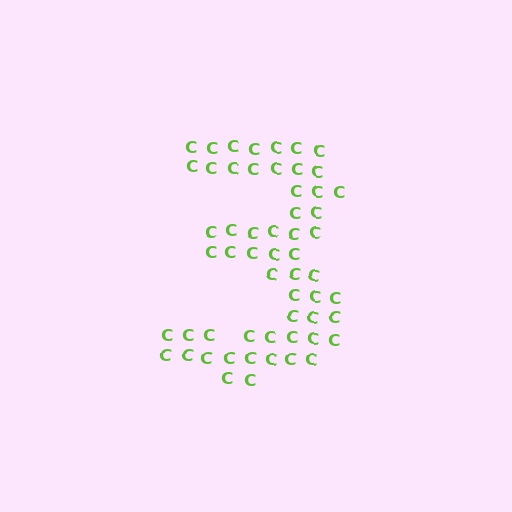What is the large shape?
The large shape is the digit 3.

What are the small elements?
The small elements are letter C's.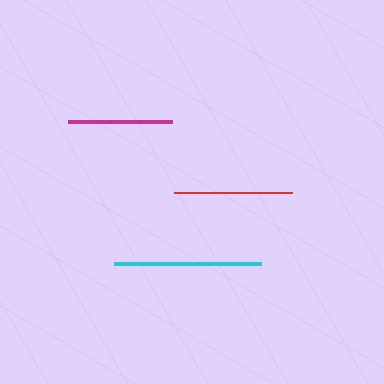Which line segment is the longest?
The cyan line is the longest at approximately 147 pixels.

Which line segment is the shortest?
The magenta line is the shortest at approximately 104 pixels.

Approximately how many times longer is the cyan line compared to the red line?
The cyan line is approximately 1.2 times the length of the red line.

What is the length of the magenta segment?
The magenta segment is approximately 104 pixels long.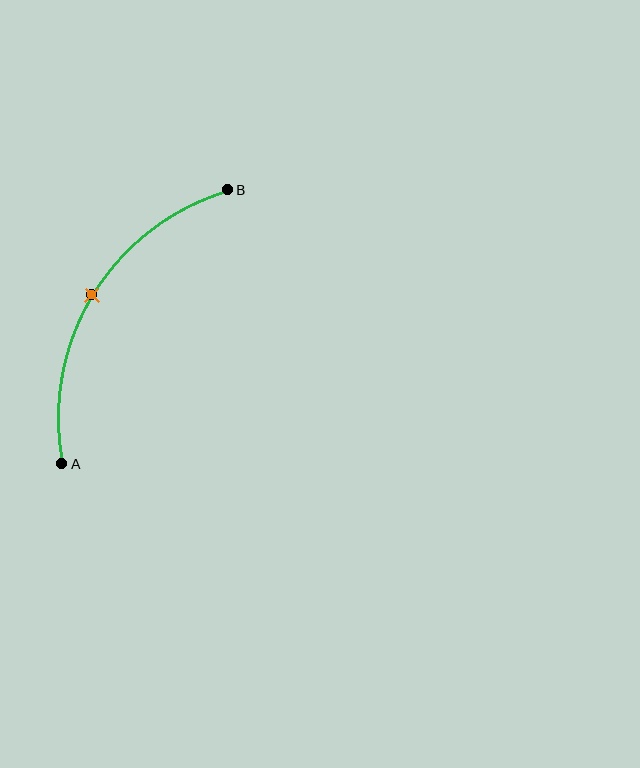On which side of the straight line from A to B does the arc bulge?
The arc bulges to the left of the straight line connecting A and B.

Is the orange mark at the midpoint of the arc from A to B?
Yes. The orange mark lies on the arc at equal arc-length from both A and B — it is the arc midpoint.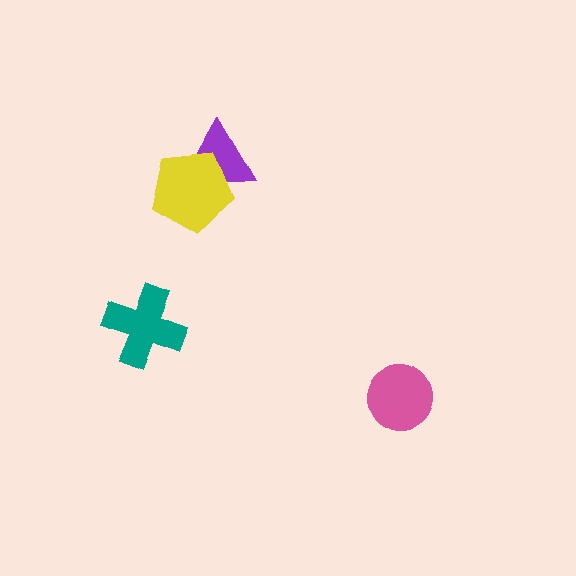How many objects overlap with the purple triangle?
1 object overlaps with the purple triangle.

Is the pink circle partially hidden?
No, no other shape covers it.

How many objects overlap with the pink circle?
0 objects overlap with the pink circle.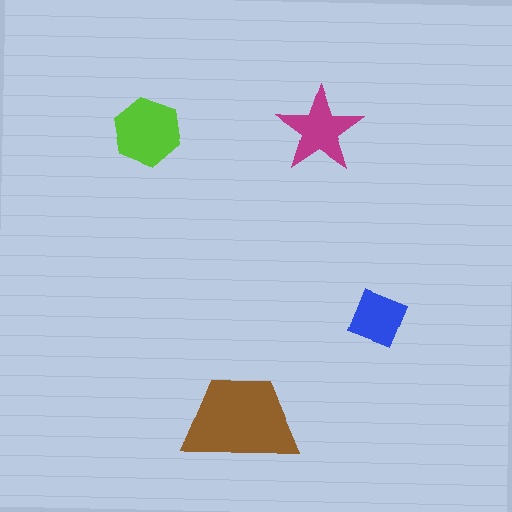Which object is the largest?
The brown trapezoid.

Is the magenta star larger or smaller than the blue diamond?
Larger.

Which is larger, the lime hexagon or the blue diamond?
The lime hexagon.